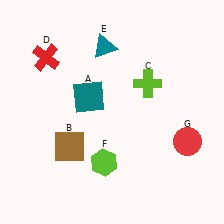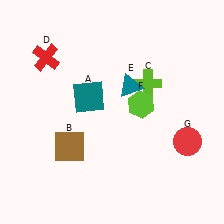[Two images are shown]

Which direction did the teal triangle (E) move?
The teal triangle (E) moved down.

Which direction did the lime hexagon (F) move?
The lime hexagon (F) moved up.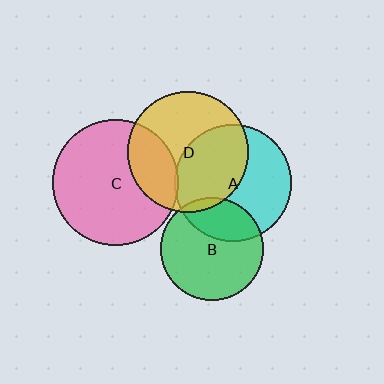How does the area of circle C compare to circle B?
Approximately 1.5 times.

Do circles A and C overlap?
Yes.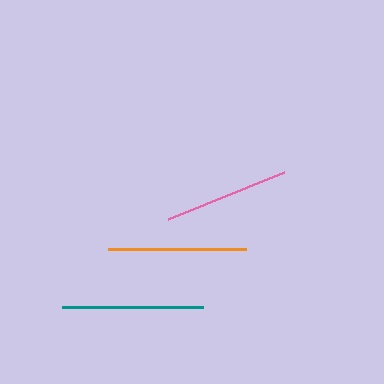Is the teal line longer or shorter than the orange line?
The teal line is longer than the orange line.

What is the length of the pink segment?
The pink segment is approximately 125 pixels long.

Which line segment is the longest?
The teal line is the longest at approximately 141 pixels.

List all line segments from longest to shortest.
From longest to shortest: teal, orange, pink.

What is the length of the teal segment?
The teal segment is approximately 141 pixels long.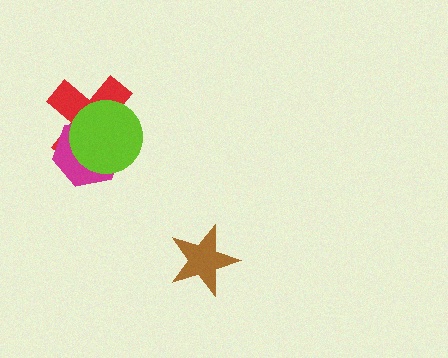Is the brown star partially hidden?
No, no other shape covers it.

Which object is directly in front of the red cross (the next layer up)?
The magenta hexagon is directly in front of the red cross.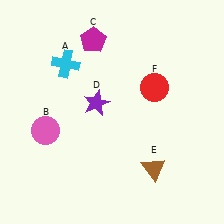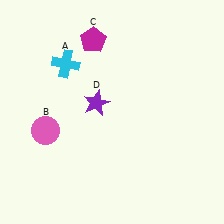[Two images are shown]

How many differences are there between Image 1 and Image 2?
There are 2 differences between the two images.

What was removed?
The brown triangle (E), the red circle (F) were removed in Image 2.